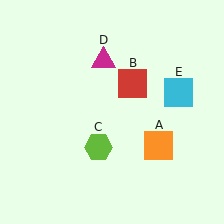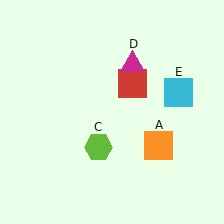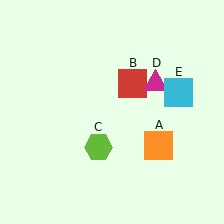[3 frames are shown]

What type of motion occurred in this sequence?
The magenta triangle (object D) rotated clockwise around the center of the scene.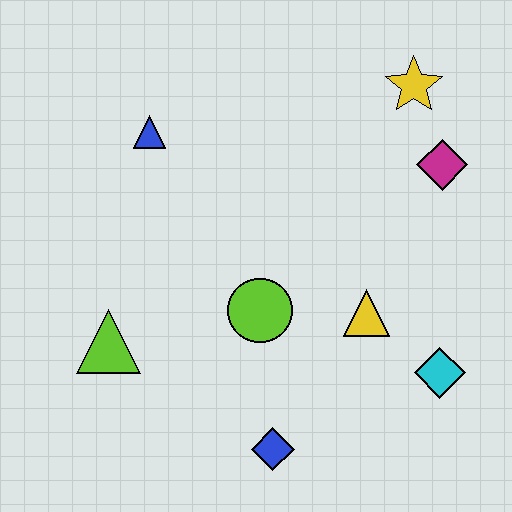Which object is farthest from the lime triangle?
The yellow star is farthest from the lime triangle.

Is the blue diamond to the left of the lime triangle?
No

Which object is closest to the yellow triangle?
The cyan diamond is closest to the yellow triangle.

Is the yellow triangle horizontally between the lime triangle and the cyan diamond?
Yes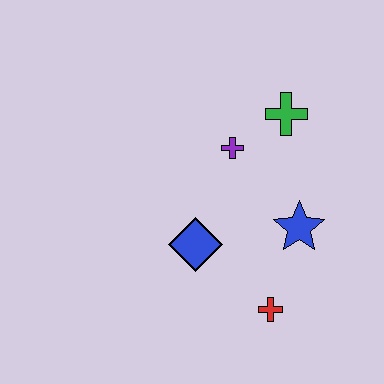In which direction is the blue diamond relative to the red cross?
The blue diamond is to the left of the red cross.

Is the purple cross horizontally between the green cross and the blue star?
No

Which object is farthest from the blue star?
The green cross is farthest from the blue star.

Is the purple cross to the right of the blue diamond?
Yes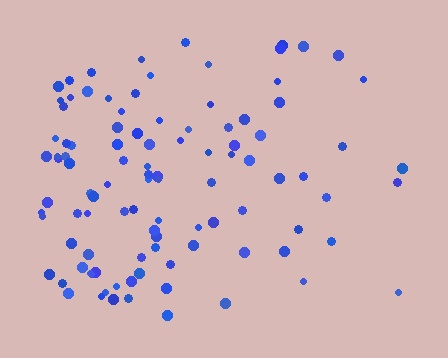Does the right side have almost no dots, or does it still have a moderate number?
Still a moderate number, just noticeably fewer than the left.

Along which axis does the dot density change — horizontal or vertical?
Horizontal.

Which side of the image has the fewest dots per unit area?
The right.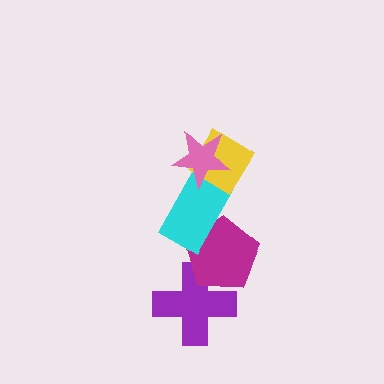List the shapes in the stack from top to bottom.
From top to bottom: the pink star, the yellow diamond, the cyan rectangle, the magenta pentagon, the purple cross.